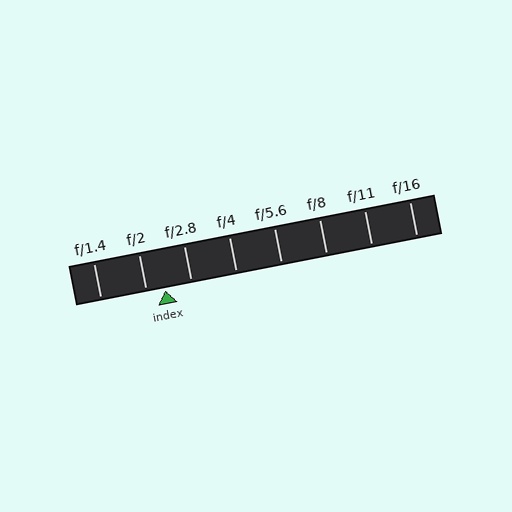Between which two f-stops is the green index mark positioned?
The index mark is between f/2 and f/2.8.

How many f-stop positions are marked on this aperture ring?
There are 8 f-stop positions marked.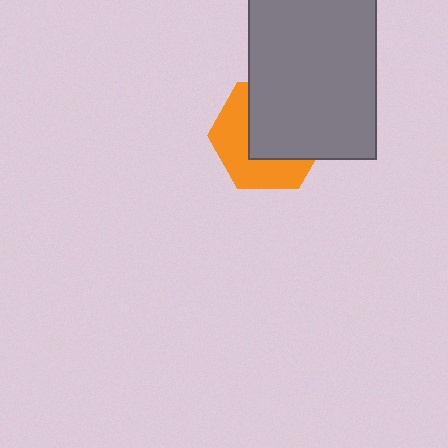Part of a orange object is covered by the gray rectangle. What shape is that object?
It is a hexagon.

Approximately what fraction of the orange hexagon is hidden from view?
Roughly 55% of the orange hexagon is hidden behind the gray rectangle.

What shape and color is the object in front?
The object in front is a gray rectangle.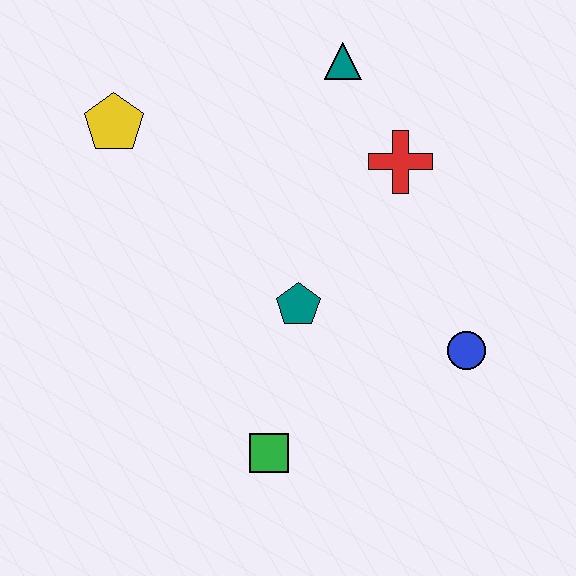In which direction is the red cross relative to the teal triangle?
The red cross is below the teal triangle.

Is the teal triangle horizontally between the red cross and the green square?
Yes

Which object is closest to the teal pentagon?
The green square is closest to the teal pentagon.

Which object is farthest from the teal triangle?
The green square is farthest from the teal triangle.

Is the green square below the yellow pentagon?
Yes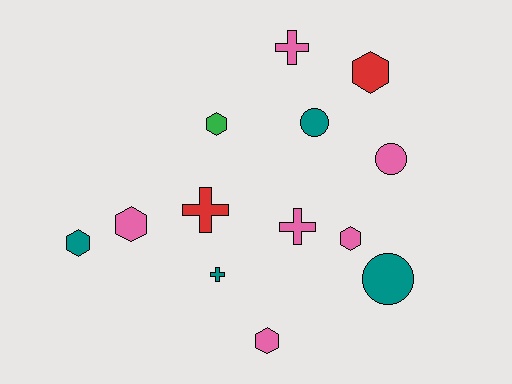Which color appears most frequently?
Pink, with 6 objects.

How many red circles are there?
There are no red circles.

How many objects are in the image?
There are 13 objects.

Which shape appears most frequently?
Hexagon, with 6 objects.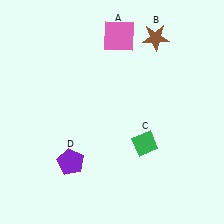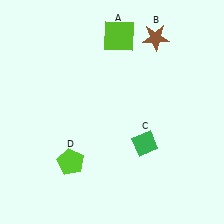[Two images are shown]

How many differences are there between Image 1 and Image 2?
There are 2 differences between the two images.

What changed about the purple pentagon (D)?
In Image 1, D is purple. In Image 2, it changed to lime.